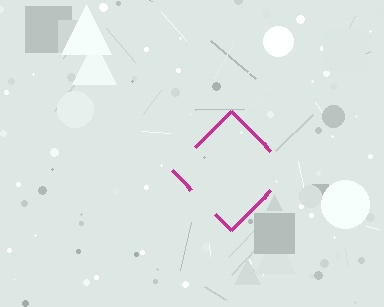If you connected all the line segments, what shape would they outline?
They would outline a diamond.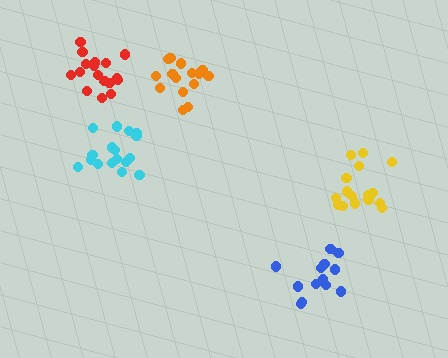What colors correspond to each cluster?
The clusters are colored: cyan, yellow, red, orange, blue.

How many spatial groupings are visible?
There are 5 spatial groupings.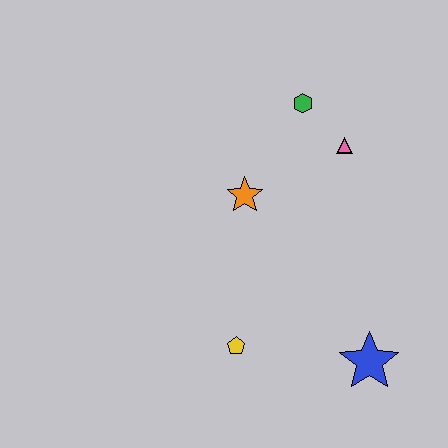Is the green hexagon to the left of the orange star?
No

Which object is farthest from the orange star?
The blue star is farthest from the orange star.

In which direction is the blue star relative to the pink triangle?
The blue star is below the pink triangle.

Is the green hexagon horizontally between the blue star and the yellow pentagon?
Yes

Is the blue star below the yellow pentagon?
Yes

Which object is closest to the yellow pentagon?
The blue star is closest to the yellow pentagon.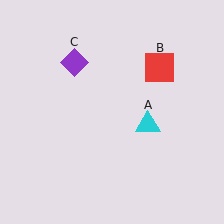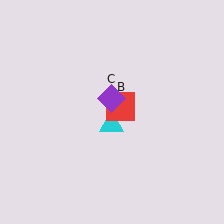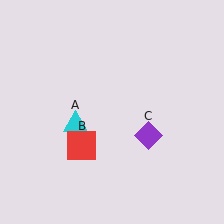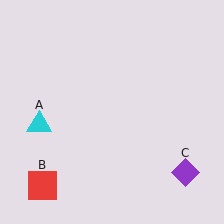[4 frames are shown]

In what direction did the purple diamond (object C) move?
The purple diamond (object C) moved down and to the right.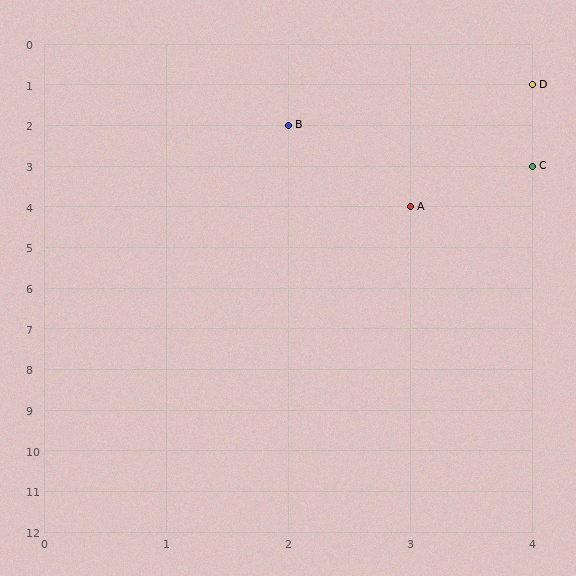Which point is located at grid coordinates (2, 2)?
Point B is at (2, 2).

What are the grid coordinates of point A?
Point A is at grid coordinates (3, 4).